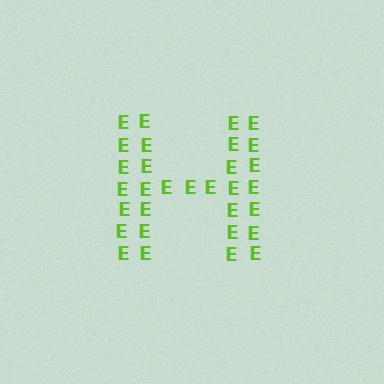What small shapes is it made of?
It is made of small letter E's.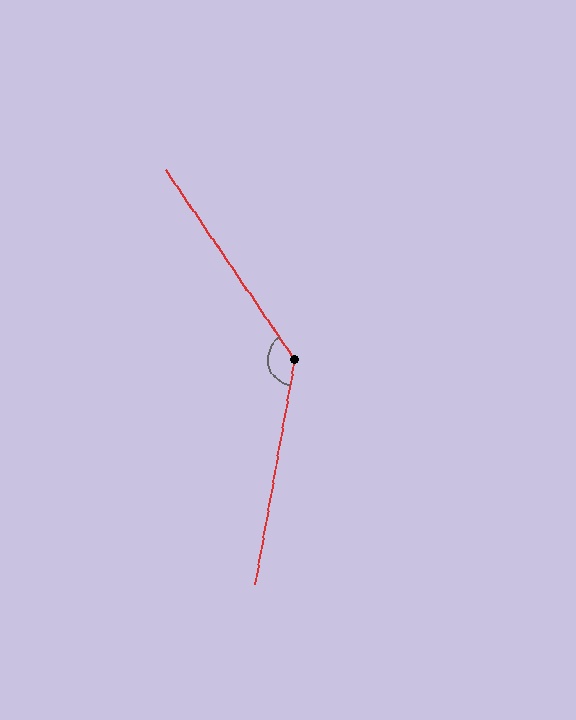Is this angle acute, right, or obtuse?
It is obtuse.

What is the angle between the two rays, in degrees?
Approximately 136 degrees.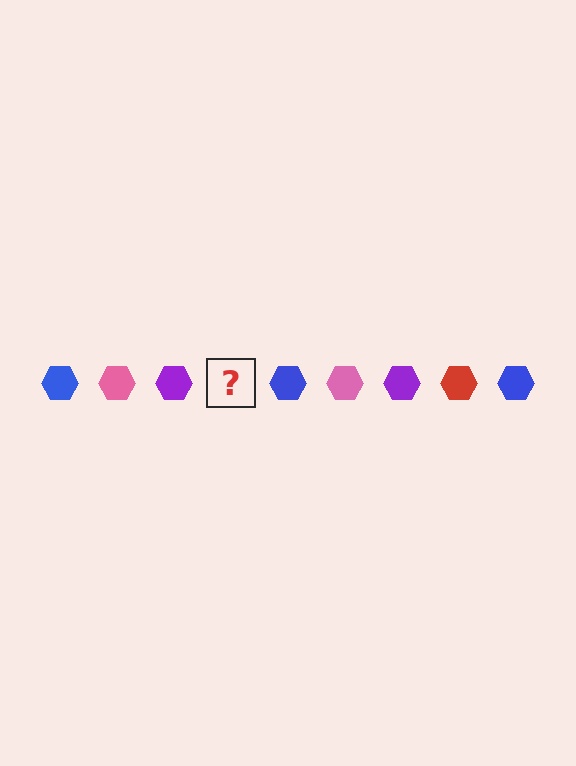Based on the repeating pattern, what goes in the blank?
The blank should be a red hexagon.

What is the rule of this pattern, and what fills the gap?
The rule is that the pattern cycles through blue, pink, purple, red hexagons. The gap should be filled with a red hexagon.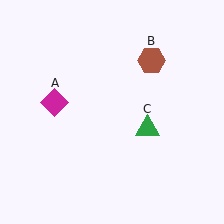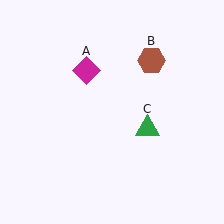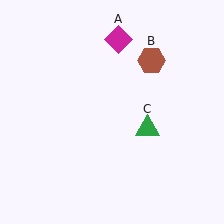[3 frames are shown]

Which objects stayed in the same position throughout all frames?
Brown hexagon (object B) and green triangle (object C) remained stationary.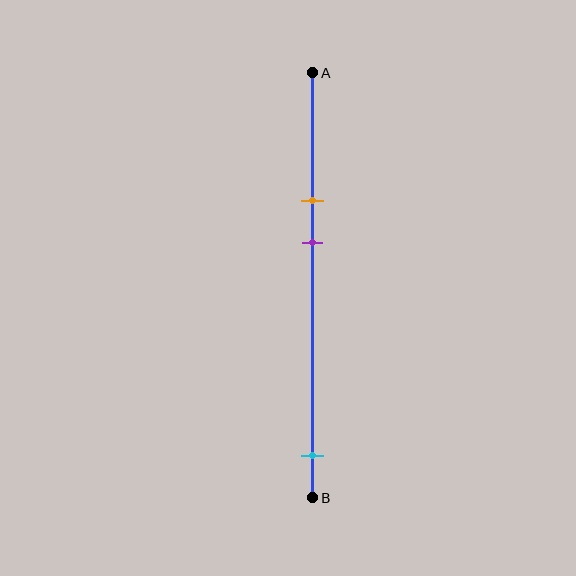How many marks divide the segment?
There are 3 marks dividing the segment.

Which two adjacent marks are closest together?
The orange and purple marks are the closest adjacent pair.